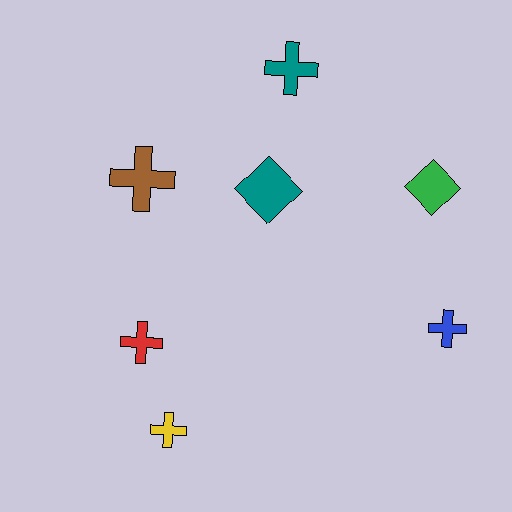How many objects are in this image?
There are 7 objects.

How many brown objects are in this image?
There is 1 brown object.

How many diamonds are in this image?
There are 2 diamonds.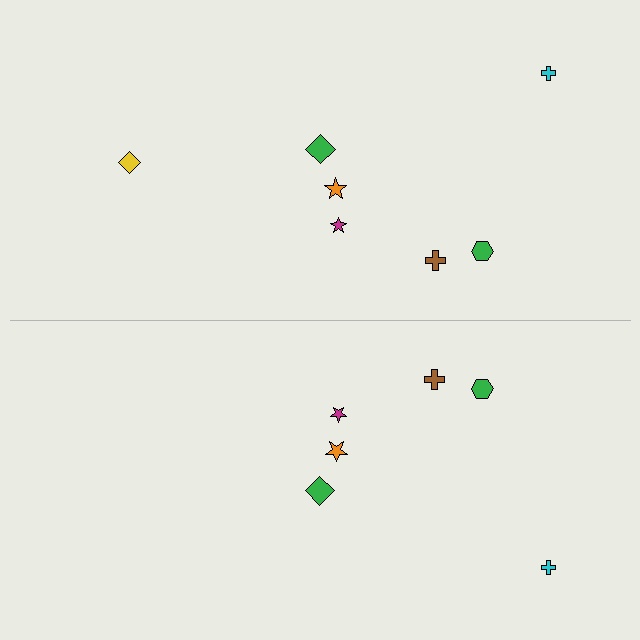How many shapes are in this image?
There are 13 shapes in this image.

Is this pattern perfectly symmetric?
No, the pattern is not perfectly symmetric. A yellow diamond is missing from the bottom side.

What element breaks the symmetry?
A yellow diamond is missing from the bottom side.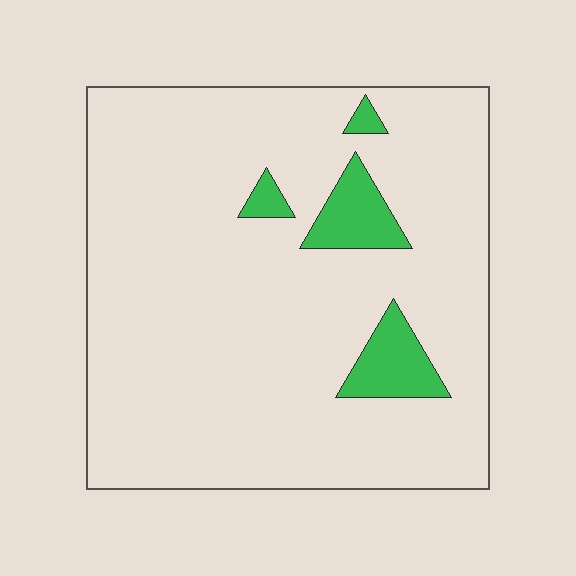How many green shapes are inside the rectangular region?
4.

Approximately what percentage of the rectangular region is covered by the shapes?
Approximately 10%.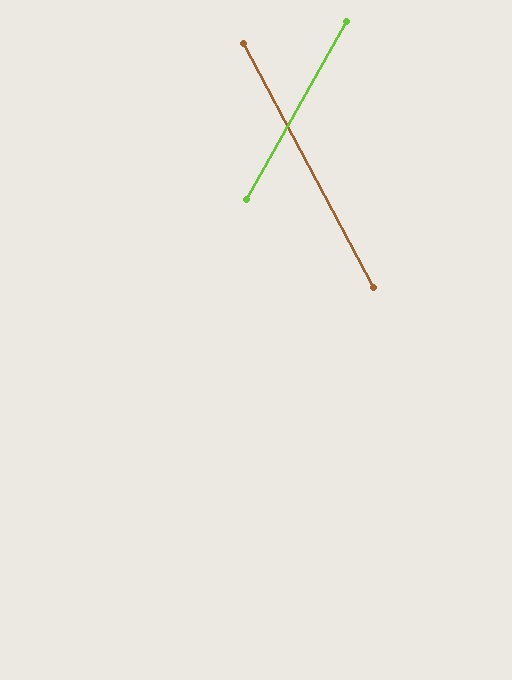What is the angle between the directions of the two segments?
Approximately 57 degrees.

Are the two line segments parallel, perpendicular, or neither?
Neither parallel nor perpendicular — they differ by about 57°.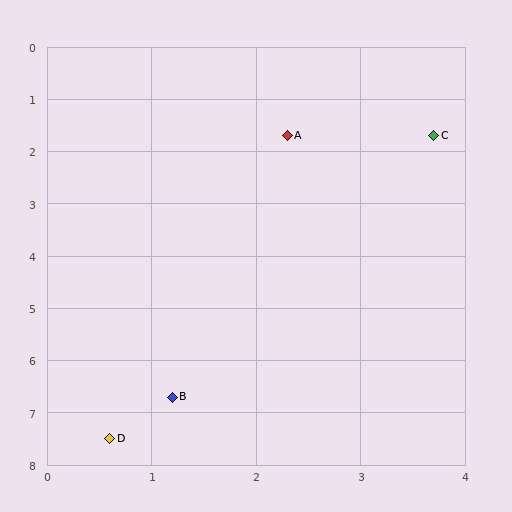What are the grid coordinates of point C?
Point C is at approximately (3.7, 1.7).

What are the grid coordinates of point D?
Point D is at approximately (0.6, 7.5).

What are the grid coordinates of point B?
Point B is at approximately (1.2, 6.7).